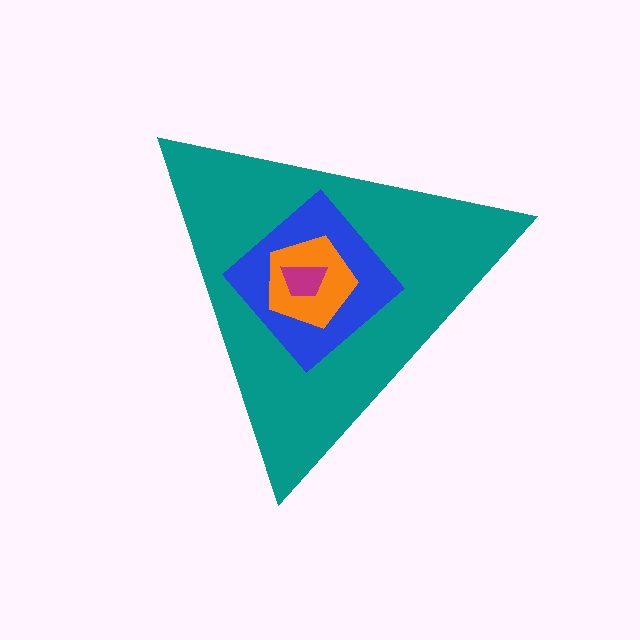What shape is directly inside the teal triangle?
The blue diamond.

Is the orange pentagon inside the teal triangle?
Yes.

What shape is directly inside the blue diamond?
The orange pentagon.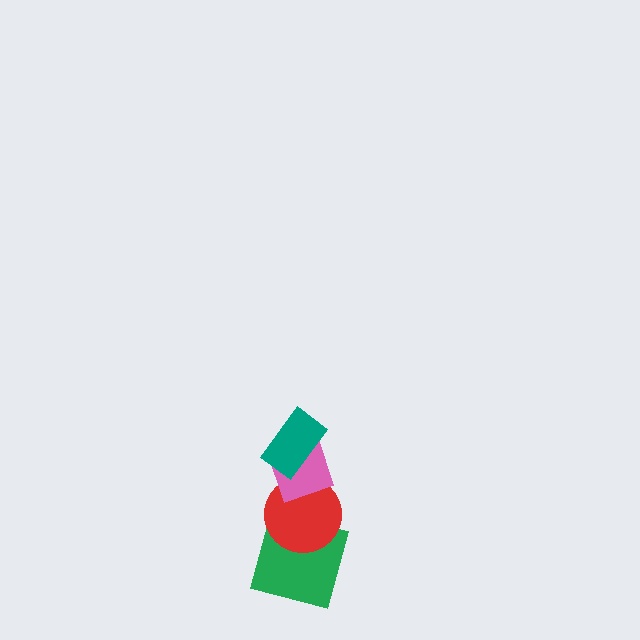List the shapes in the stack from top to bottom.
From top to bottom: the teal rectangle, the pink diamond, the red circle, the green square.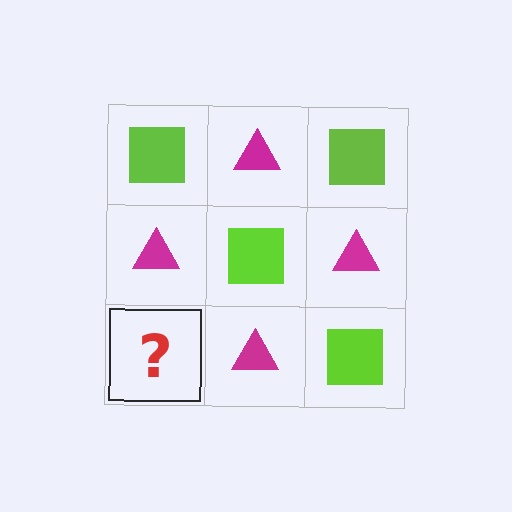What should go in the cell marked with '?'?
The missing cell should contain a lime square.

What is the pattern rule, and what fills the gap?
The rule is that it alternates lime square and magenta triangle in a checkerboard pattern. The gap should be filled with a lime square.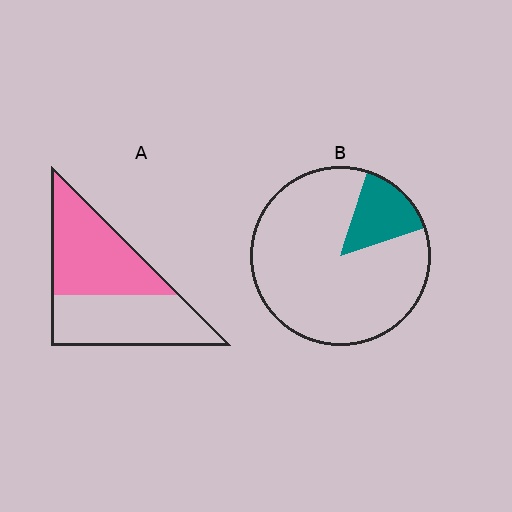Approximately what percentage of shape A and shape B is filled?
A is approximately 50% and B is approximately 15%.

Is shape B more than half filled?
No.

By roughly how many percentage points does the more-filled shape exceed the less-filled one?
By roughly 35 percentage points (A over B).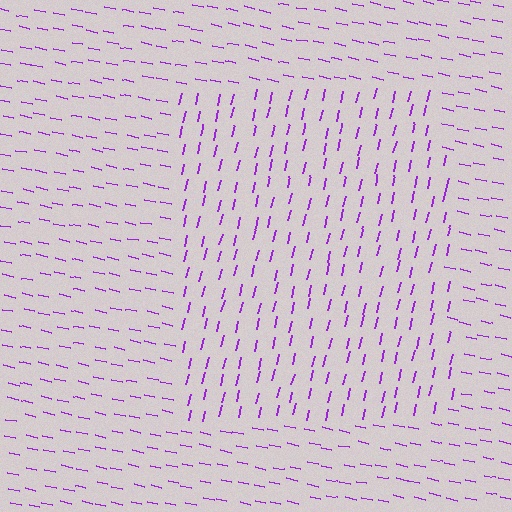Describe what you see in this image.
The image is filled with small purple line segments. A rectangle region in the image has lines oriented differently from the surrounding lines, creating a visible texture boundary.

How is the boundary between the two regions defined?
The boundary is defined purely by a change in line orientation (approximately 89 degrees difference). All lines are the same color and thickness.